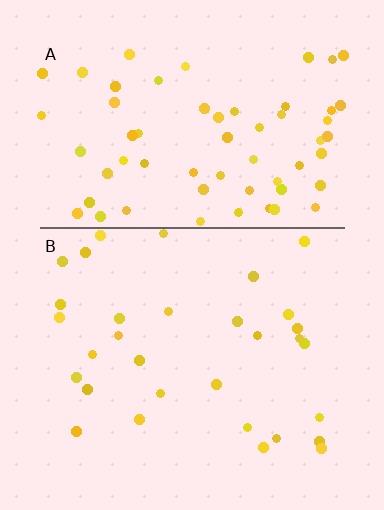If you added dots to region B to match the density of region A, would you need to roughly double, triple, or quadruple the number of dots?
Approximately double.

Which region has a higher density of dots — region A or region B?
A (the top).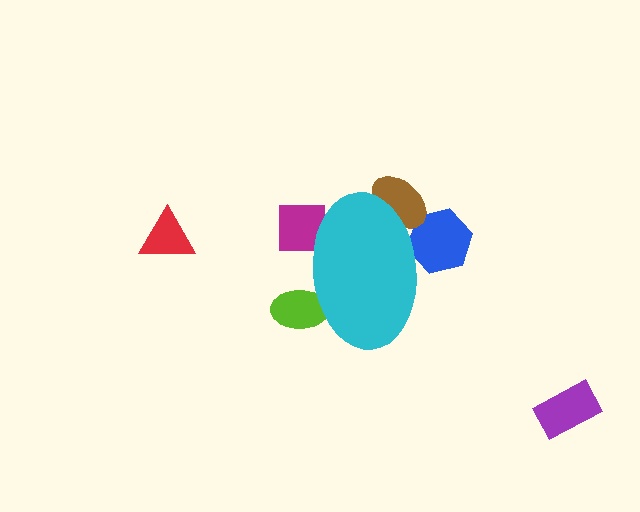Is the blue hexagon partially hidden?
Yes, the blue hexagon is partially hidden behind the cyan ellipse.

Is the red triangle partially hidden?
No, the red triangle is fully visible.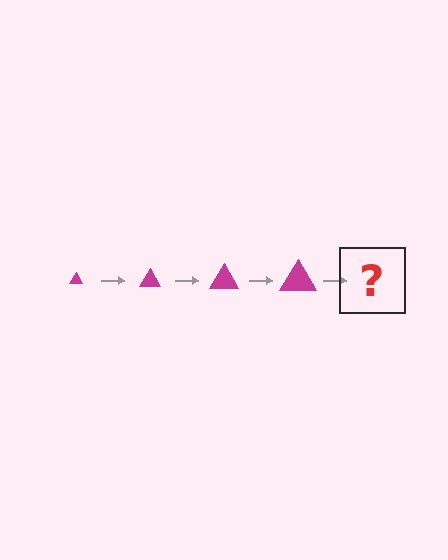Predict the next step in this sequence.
The next step is a magenta triangle, larger than the previous one.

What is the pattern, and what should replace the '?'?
The pattern is that the triangle gets progressively larger each step. The '?' should be a magenta triangle, larger than the previous one.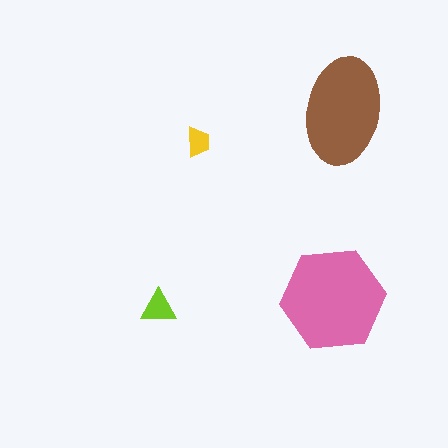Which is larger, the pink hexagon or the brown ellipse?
The pink hexagon.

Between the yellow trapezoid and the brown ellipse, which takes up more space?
The brown ellipse.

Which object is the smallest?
The yellow trapezoid.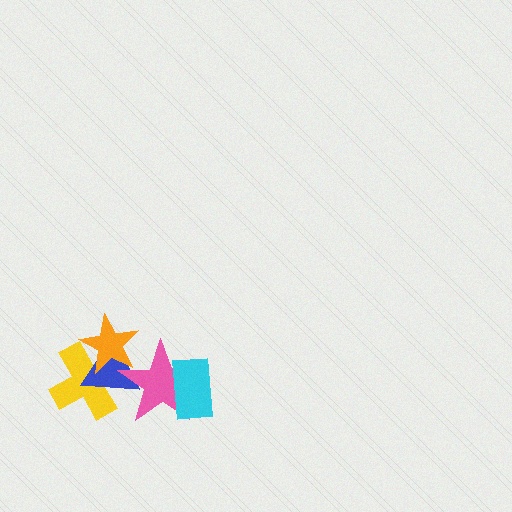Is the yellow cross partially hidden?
Yes, it is partially covered by another shape.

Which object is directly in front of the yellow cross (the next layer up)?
The blue triangle is directly in front of the yellow cross.